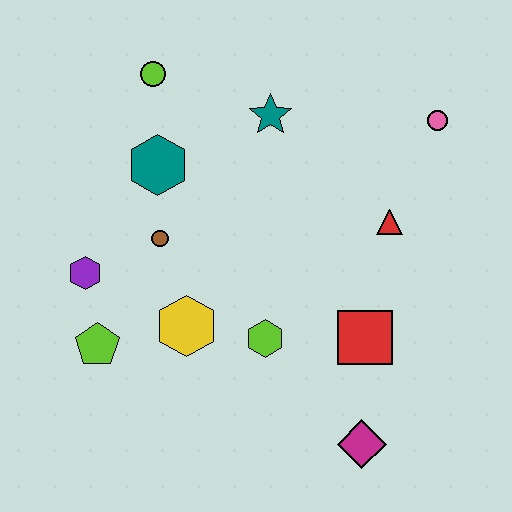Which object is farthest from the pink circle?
The lime pentagon is farthest from the pink circle.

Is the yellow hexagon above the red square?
Yes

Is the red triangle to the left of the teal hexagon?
No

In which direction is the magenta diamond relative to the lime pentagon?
The magenta diamond is to the right of the lime pentagon.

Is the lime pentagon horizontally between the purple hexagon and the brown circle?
Yes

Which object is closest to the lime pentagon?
The purple hexagon is closest to the lime pentagon.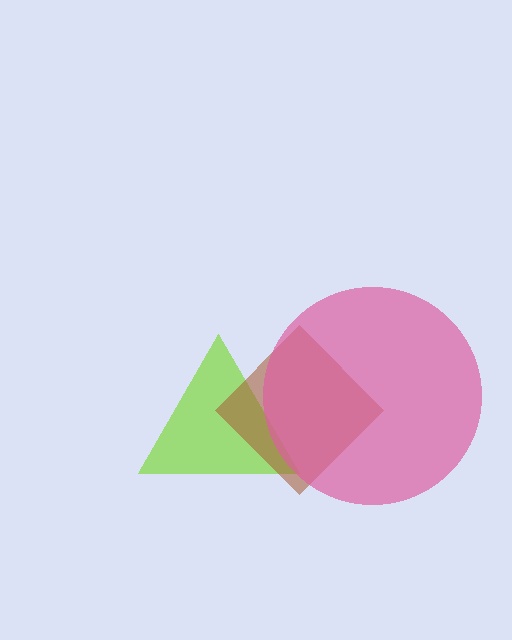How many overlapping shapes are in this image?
There are 3 overlapping shapes in the image.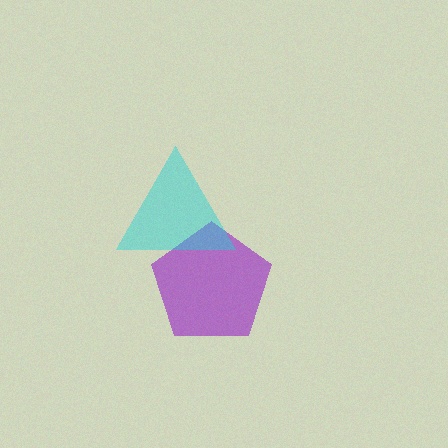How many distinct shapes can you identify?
There are 2 distinct shapes: a purple pentagon, a cyan triangle.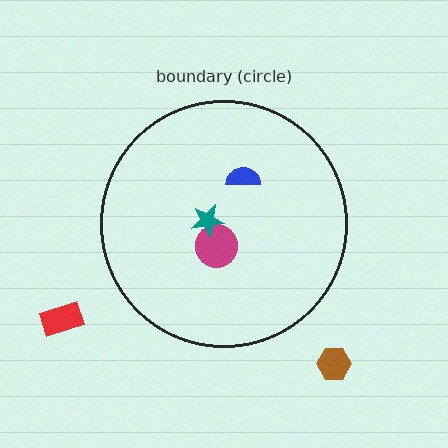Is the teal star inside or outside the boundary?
Inside.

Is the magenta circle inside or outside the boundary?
Inside.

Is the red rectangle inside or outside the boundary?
Outside.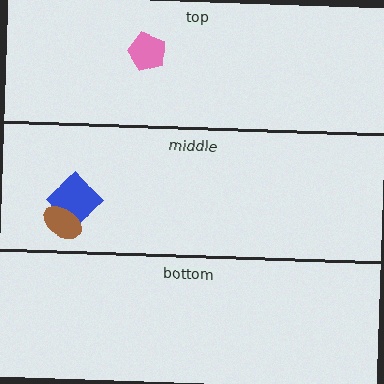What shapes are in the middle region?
The blue diamond, the brown ellipse.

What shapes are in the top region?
The pink pentagon.